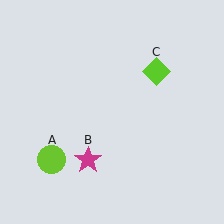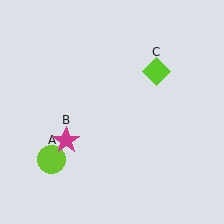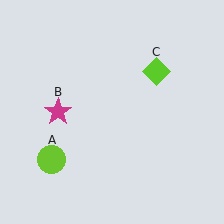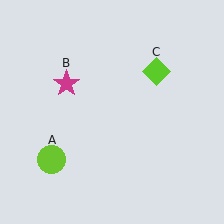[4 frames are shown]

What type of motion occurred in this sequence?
The magenta star (object B) rotated clockwise around the center of the scene.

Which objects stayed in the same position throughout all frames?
Lime circle (object A) and lime diamond (object C) remained stationary.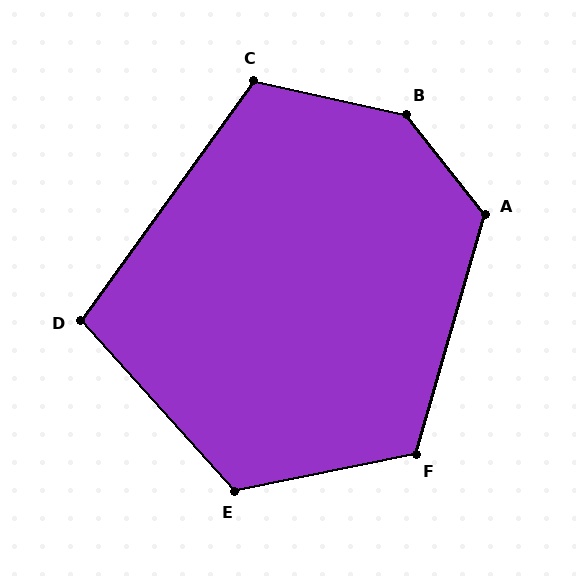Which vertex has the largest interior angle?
B, at approximately 141 degrees.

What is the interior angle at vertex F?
Approximately 117 degrees (obtuse).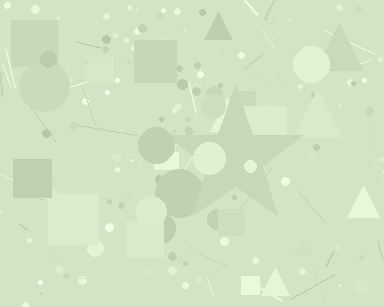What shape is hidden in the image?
A star is hidden in the image.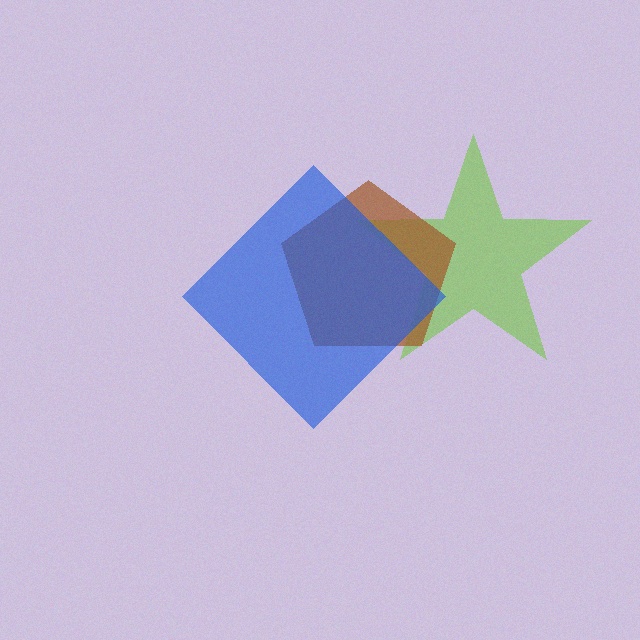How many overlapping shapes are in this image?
There are 3 overlapping shapes in the image.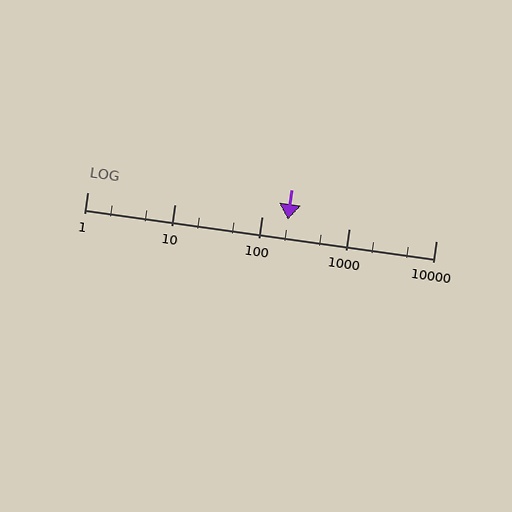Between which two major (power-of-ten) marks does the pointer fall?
The pointer is between 100 and 1000.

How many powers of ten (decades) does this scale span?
The scale spans 4 decades, from 1 to 10000.